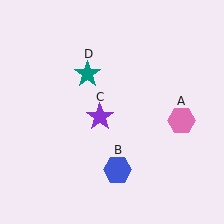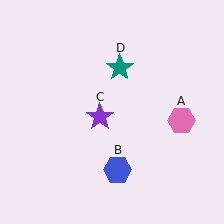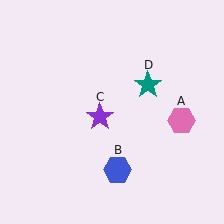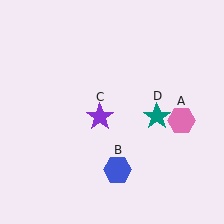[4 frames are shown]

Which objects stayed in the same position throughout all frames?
Pink hexagon (object A) and blue hexagon (object B) and purple star (object C) remained stationary.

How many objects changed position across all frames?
1 object changed position: teal star (object D).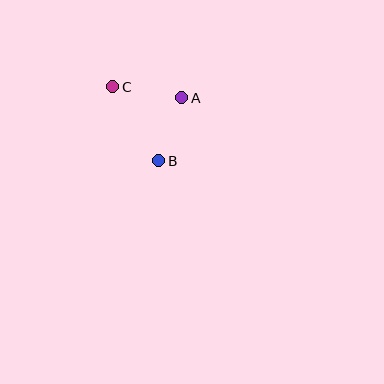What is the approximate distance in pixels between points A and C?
The distance between A and C is approximately 70 pixels.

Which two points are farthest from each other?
Points B and C are farthest from each other.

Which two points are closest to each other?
Points A and B are closest to each other.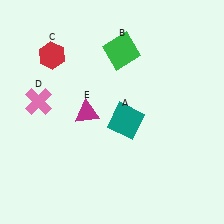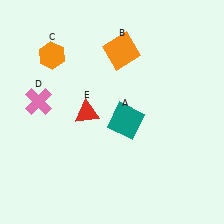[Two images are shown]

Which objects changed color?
B changed from green to orange. C changed from red to orange. E changed from magenta to red.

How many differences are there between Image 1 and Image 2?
There are 3 differences between the two images.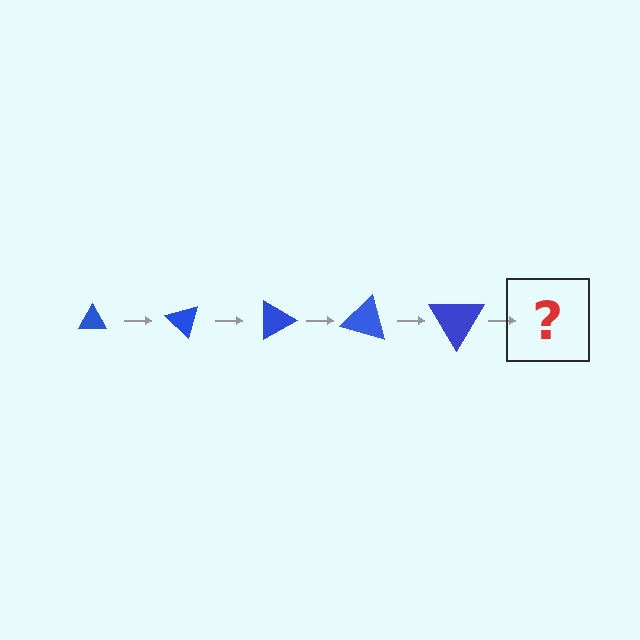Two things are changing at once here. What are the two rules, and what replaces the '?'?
The two rules are that the triangle grows larger each step and it rotates 45 degrees each step. The '?' should be a triangle, larger than the previous one and rotated 225 degrees from the start.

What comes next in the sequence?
The next element should be a triangle, larger than the previous one and rotated 225 degrees from the start.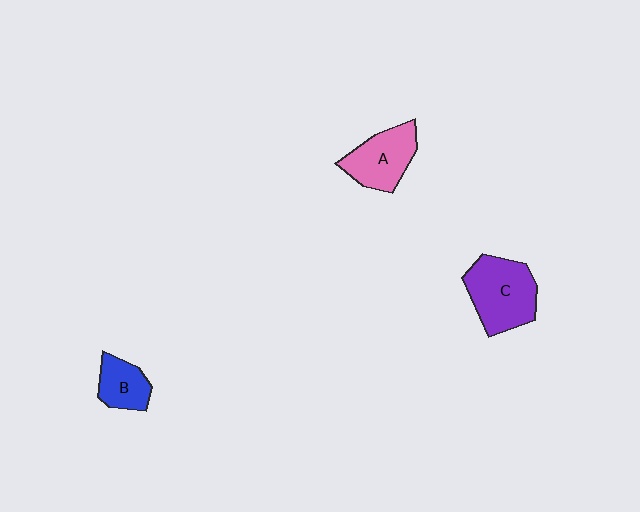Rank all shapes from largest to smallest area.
From largest to smallest: C (purple), A (pink), B (blue).